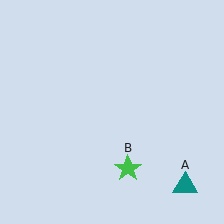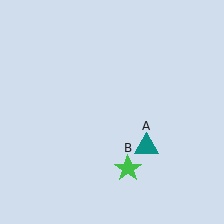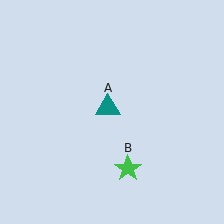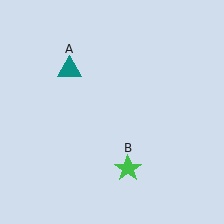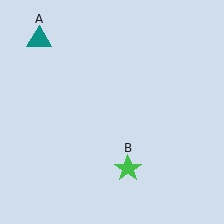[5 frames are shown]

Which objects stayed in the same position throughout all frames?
Green star (object B) remained stationary.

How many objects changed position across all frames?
1 object changed position: teal triangle (object A).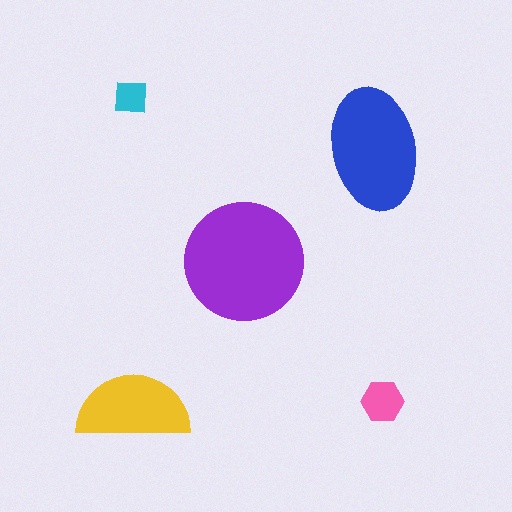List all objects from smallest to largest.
The cyan square, the pink hexagon, the yellow semicircle, the blue ellipse, the purple circle.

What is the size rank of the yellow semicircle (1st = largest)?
3rd.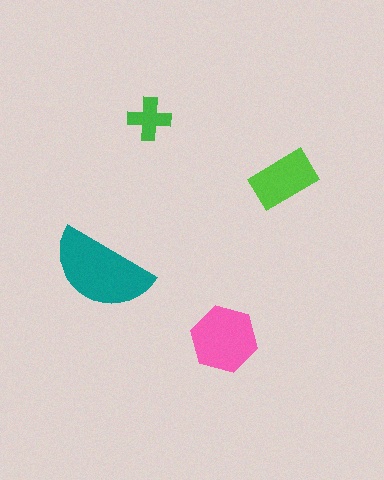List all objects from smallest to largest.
The green cross, the lime rectangle, the pink hexagon, the teal semicircle.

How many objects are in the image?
There are 4 objects in the image.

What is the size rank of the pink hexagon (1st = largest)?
2nd.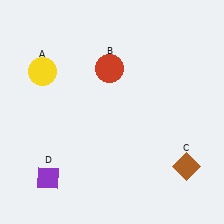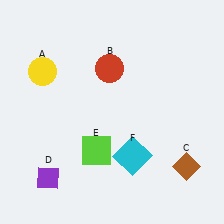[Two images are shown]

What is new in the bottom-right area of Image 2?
A cyan square (F) was added in the bottom-right area of Image 2.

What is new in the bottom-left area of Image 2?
A lime square (E) was added in the bottom-left area of Image 2.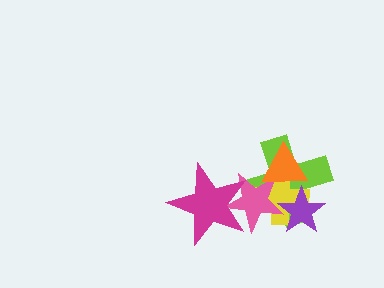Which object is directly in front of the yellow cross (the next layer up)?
The purple star is directly in front of the yellow cross.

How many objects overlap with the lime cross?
4 objects overlap with the lime cross.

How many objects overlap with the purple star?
4 objects overlap with the purple star.